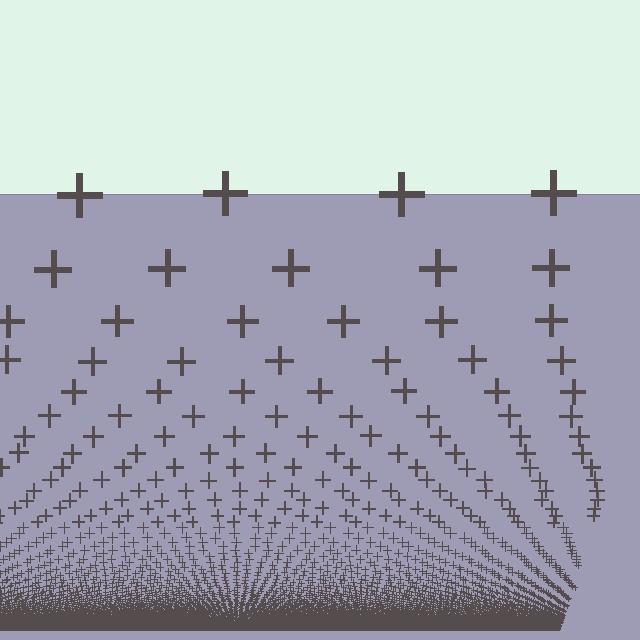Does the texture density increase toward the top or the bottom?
Density increases toward the bottom.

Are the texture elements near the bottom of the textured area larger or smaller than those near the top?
Smaller. The gradient is inverted — elements near the bottom are smaller and denser.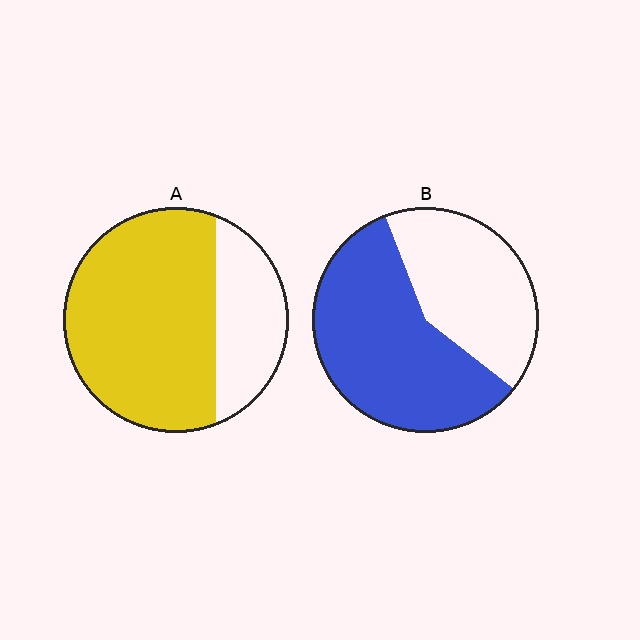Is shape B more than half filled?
Yes.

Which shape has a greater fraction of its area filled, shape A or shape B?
Shape A.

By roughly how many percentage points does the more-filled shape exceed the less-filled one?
By roughly 15 percentage points (A over B).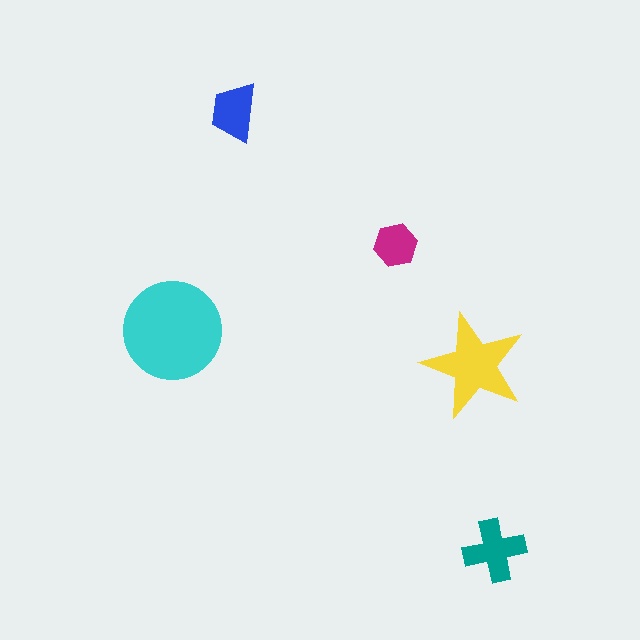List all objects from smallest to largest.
The magenta hexagon, the blue trapezoid, the teal cross, the yellow star, the cyan circle.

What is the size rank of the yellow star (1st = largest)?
2nd.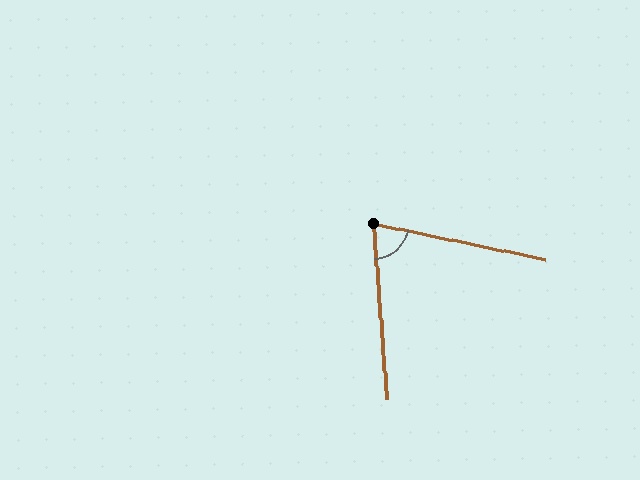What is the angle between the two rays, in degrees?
Approximately 74 degrees.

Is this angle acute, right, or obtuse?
It is acute.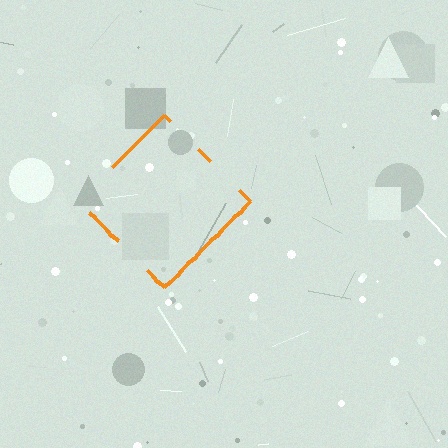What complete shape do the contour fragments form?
The contour fragments form a diamond.